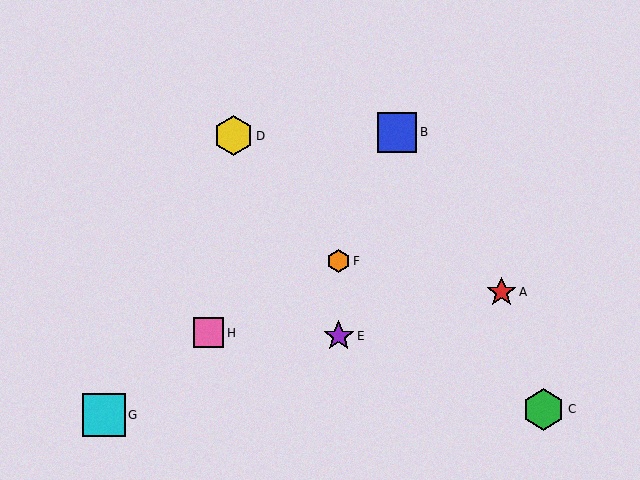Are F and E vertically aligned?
Yes, both are at x≈339.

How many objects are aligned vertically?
2 objects (E, F) are aligned vertically.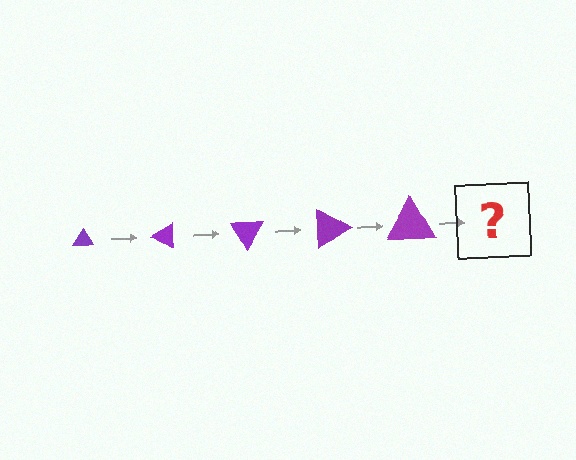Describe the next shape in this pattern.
It should be a triangle, larger than the previous one and rotated 150 degrees from the start.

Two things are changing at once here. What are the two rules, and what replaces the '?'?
The two rules are that the triangle grows larger each step and it rotates 30 degrees each step. The '?' should be a triangle, larger than the previous one and rotated 150 degrees from the start.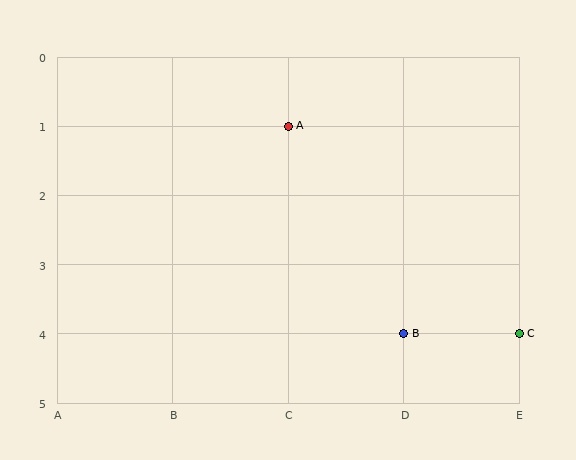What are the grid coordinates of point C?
Point C is at grid coordinates (E, 4).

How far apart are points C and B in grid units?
Points C and B are 1 column apart.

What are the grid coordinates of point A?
Point A is at grid coordinates (C, 1).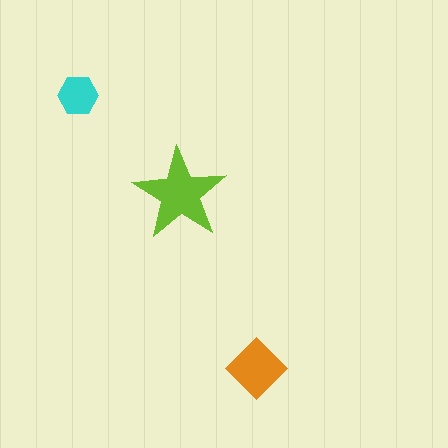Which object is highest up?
The cyan hexagon is topmost.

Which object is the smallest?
The cyan hexagon.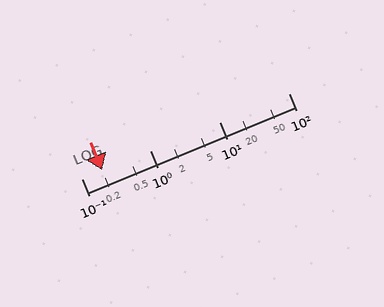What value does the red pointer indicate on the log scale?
The pointer indicates approximately 0.2.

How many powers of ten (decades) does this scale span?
The scale spans 3 decades, from 0.1 to 100.